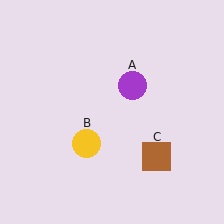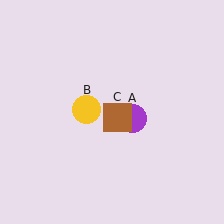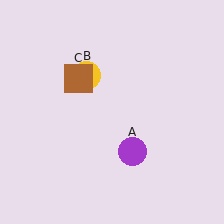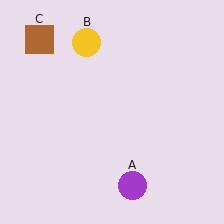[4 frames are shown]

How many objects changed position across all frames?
3 objects changed position: purple circle (object A), yellow circle (object B), brown square (object C).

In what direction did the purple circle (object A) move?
The purple circle (object A) moved down.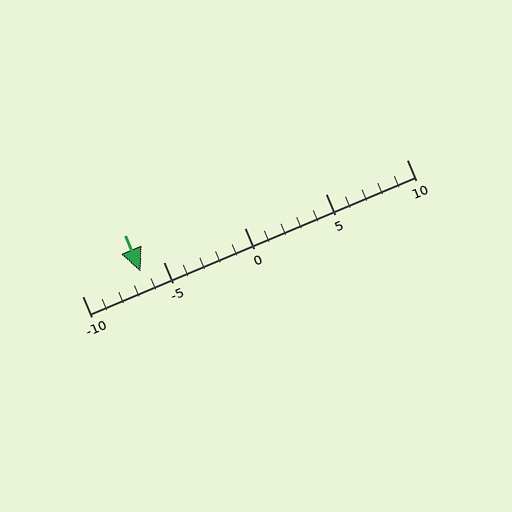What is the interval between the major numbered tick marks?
The major tick marks are spaced 5 units apart.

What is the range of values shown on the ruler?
The ruler shows values from -10 to 10.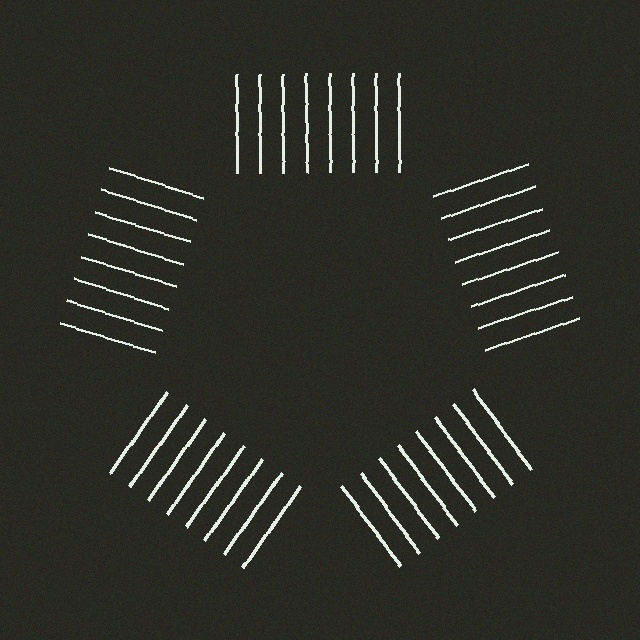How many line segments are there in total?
40 — 8 along each of the 5 edges.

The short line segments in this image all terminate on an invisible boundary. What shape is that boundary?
An illusory pentagon — the line segments terminate on its edges but no continuous stroke is drawn.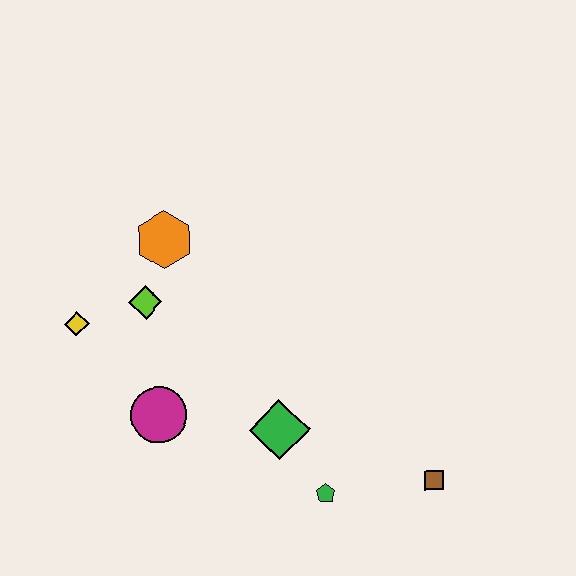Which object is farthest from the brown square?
The yellow diamond is farthest from the brown square.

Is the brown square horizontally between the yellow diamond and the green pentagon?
No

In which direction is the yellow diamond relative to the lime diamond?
The yellow diamond is to the left of the lime diamond.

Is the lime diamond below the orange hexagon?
Yes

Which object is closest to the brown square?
The green pentagon is closest to the brown square.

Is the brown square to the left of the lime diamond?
No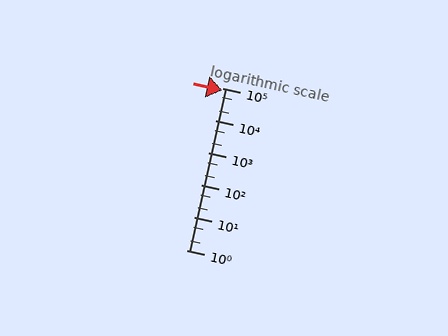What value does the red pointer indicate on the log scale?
The pointer indicates approximately 83000.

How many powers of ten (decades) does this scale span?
The scale spans 5 decades, from 1 to 100000.